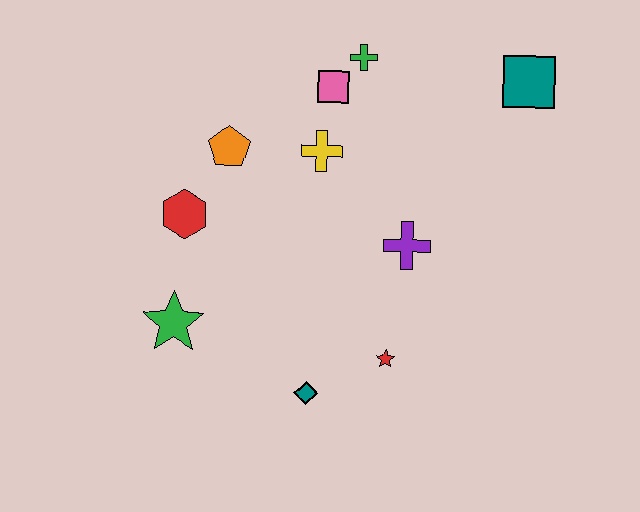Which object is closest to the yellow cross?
The pink square is closest to the yellow cross.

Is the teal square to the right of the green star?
Yes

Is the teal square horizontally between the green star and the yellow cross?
No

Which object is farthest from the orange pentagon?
The teal square is farthest from the orange pentagon.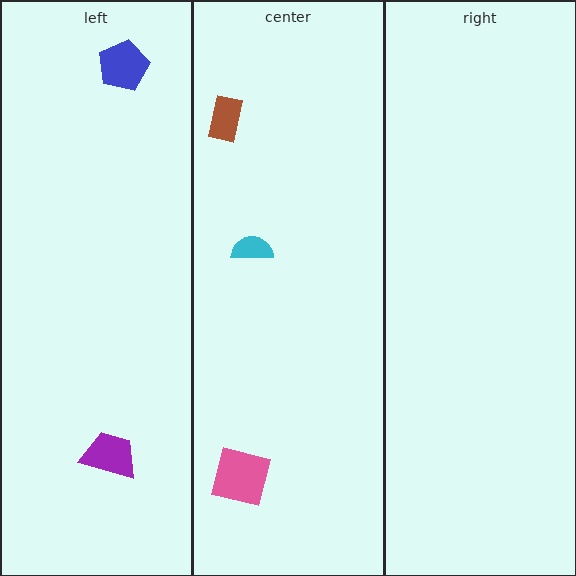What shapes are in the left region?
The blue pentagon, the purple trapezoid.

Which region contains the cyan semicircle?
The center region.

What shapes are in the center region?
The cyan semicircle, the pink square, the brown rectangle.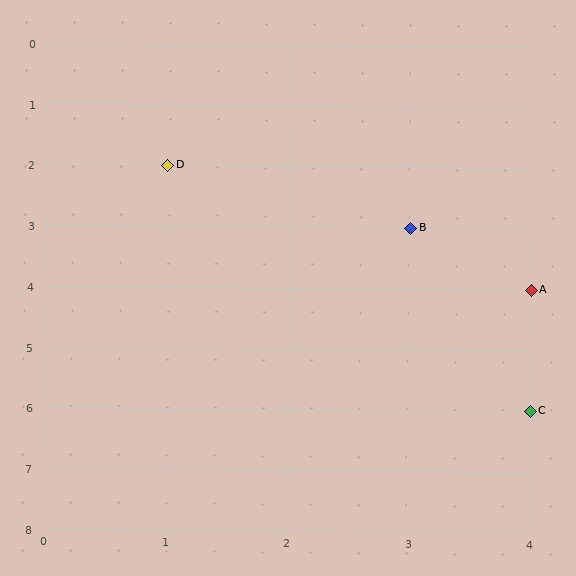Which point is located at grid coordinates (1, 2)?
Point D is at (1, 2).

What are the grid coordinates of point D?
Point D is at grid coordinates (1, 2).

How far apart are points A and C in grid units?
Points A and C are 2 rows apart.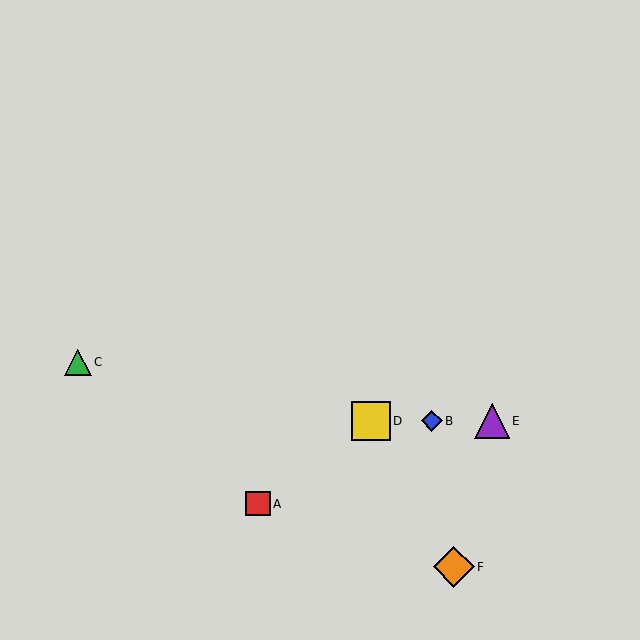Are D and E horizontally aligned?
Yes, both are at y≈421.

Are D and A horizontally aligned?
No, D is at y≈421 and A is at y≈504.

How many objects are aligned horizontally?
3 objects (B, D, E) are aligned horizontally.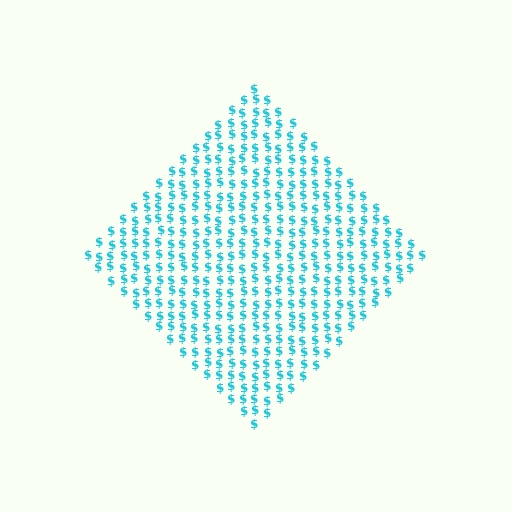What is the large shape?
The large shape is a diamond.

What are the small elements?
The small elements are dollar signs.